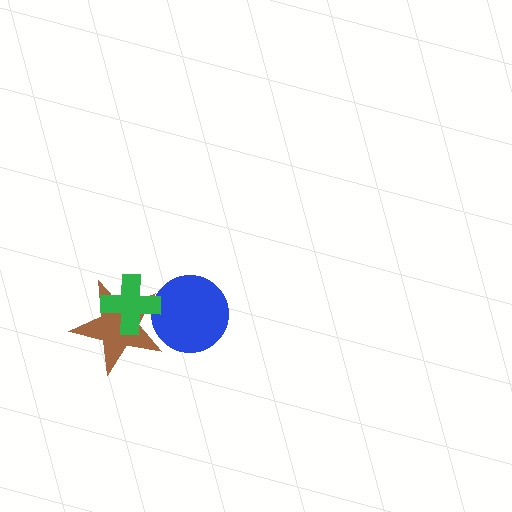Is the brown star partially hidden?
Yes, it is partially covered by another shape.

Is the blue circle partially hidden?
Yes, it is partially covered by another shape.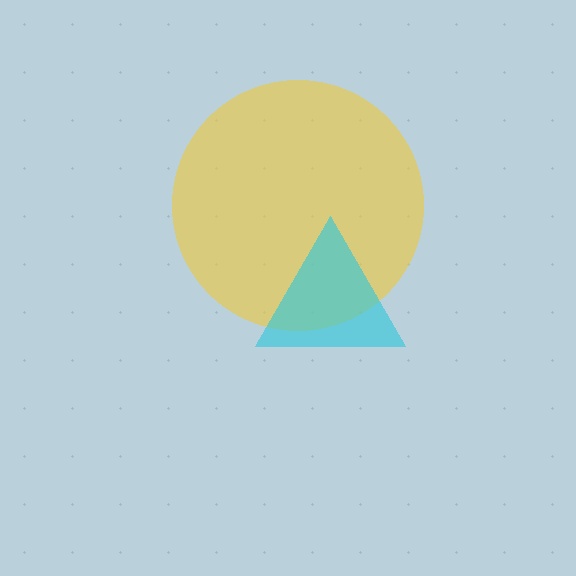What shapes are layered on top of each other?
The layered shapes are: a yellow circle, a cyan triangle.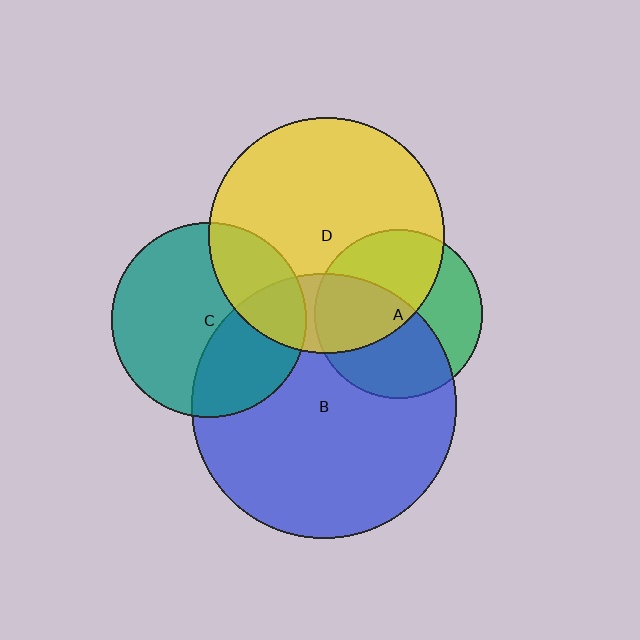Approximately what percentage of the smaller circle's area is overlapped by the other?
Approximately 25%.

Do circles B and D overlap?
Yes.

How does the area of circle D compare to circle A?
Approximately 2.0 times.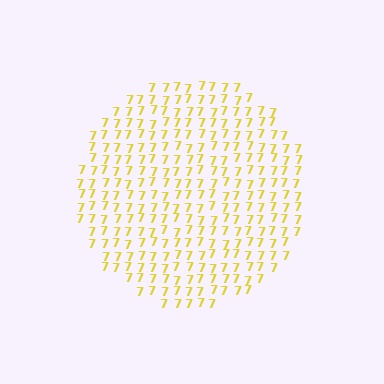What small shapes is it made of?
It is made of small digit 7's.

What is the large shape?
The large shape is a circle.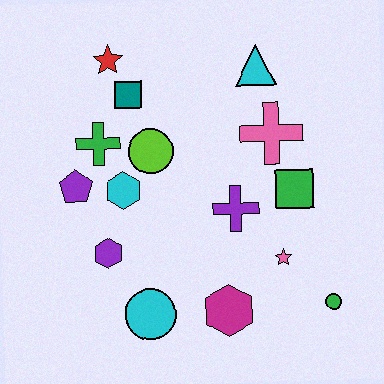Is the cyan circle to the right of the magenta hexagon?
No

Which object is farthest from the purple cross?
The red star is farthest from the purple cross.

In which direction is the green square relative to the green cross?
The green square is to the right of the green cross.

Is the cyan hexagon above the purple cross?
Yes